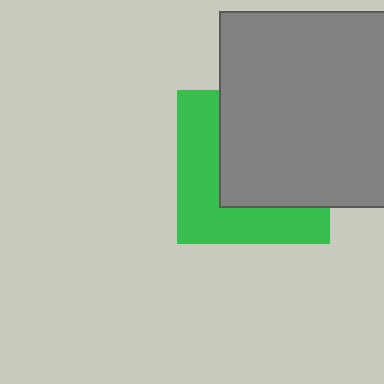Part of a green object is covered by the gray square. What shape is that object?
It is a square.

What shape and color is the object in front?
The object in front is a gray square.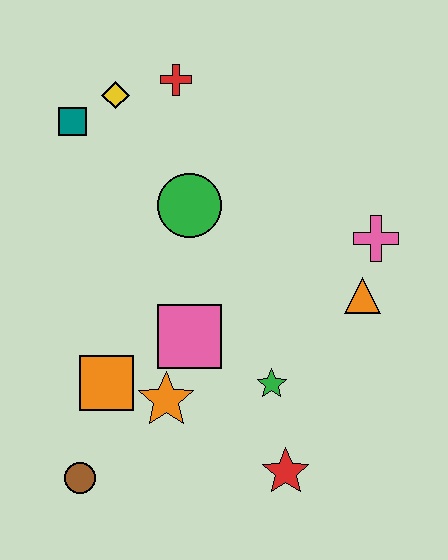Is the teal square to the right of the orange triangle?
No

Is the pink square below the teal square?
Yes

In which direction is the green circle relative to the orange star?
The green circle is above the orange star.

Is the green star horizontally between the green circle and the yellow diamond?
No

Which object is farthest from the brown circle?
The red cross is farthest from the brown circle.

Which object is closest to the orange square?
The orange star is closest to the orange square.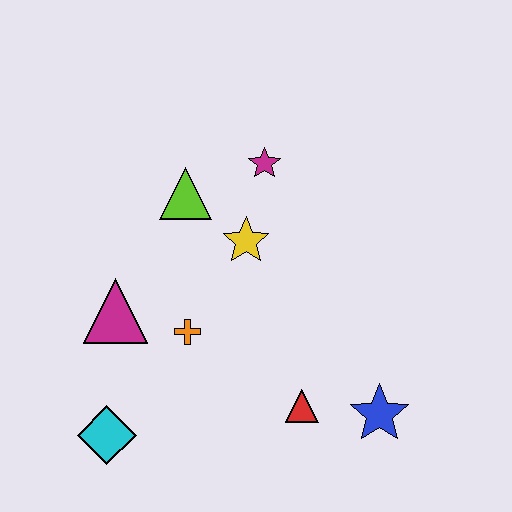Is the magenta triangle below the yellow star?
Yes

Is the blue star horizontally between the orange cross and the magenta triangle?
No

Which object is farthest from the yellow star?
The cyan diamond is farthest from the yellow star.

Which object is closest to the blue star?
The red triangle is closest to the blue star.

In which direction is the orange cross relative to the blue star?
The orange cross is to the left of the blue star.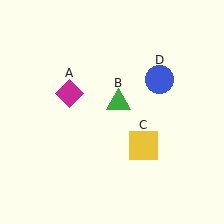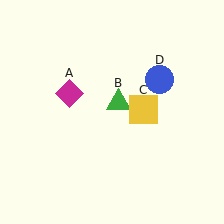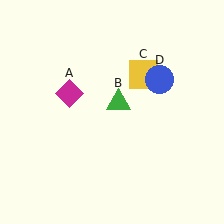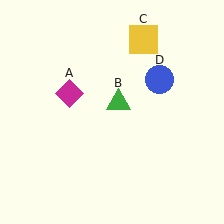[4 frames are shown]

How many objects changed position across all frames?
1 object changed position: yellow square (object C).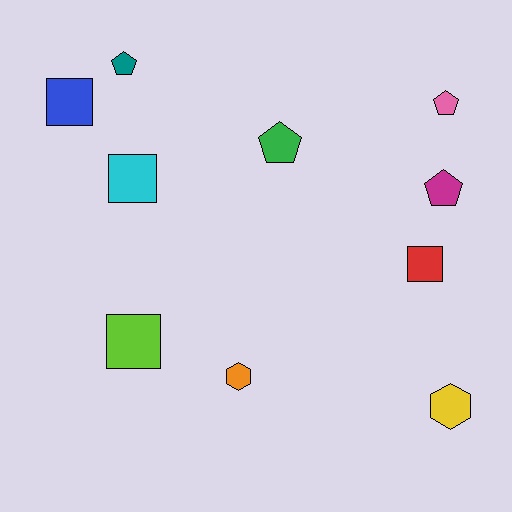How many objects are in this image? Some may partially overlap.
There are 10 objects.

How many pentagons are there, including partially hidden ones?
There are 4 pentagons.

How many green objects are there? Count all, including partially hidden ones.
There is 1 green object.